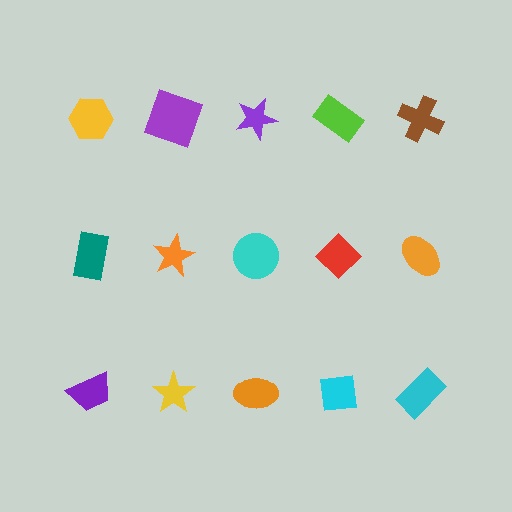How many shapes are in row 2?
5 shapes.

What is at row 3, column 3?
An orange ellipse.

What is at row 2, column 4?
A red diamond.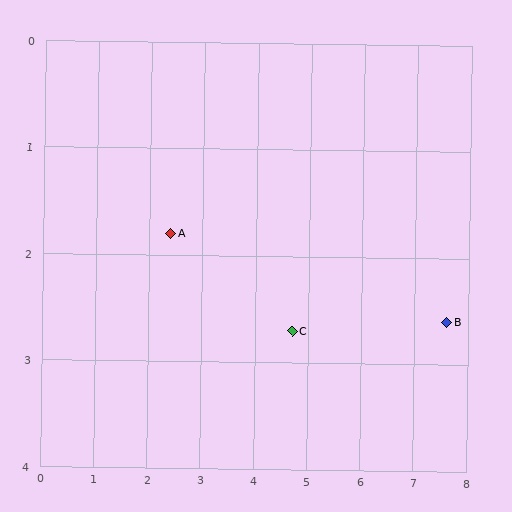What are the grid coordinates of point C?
Point C is at approximately (4.7, 2.7).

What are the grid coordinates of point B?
Point B is at approximately (7.6, 2.6).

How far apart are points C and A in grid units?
Points C and A are about 2.5 grid units apart.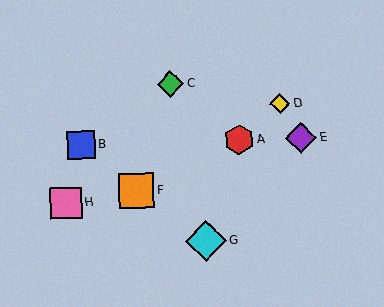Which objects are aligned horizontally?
Objects A, B, E are aligned horizontally.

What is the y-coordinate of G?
Object G is at y≈241.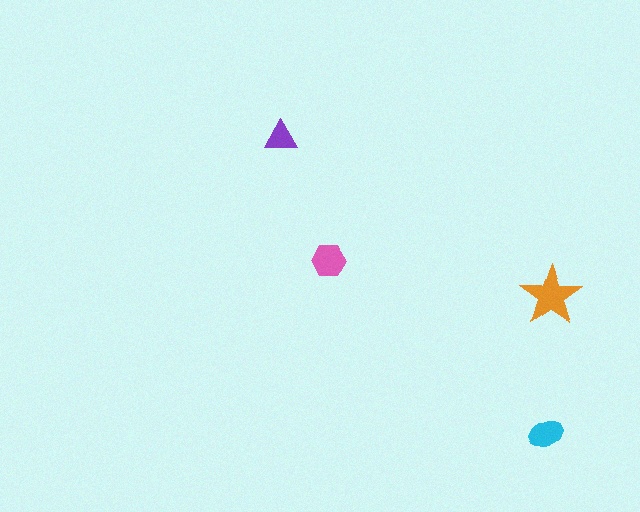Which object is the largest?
The orange star.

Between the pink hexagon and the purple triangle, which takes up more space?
The pink hexagon.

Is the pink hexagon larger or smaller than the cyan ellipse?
Larger.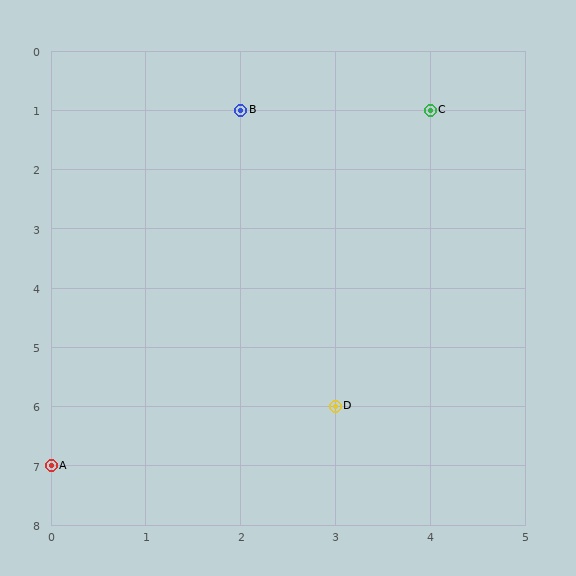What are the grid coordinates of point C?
Point C is at grid coordinates (4, 1).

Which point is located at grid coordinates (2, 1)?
Point B is at (2, 1).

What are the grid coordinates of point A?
Point A is at grid coordinates (0, 7).